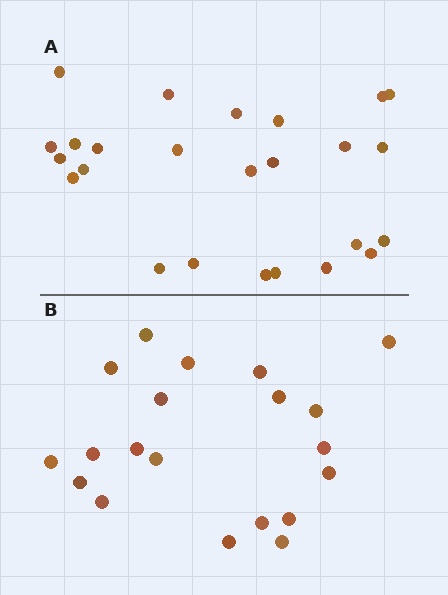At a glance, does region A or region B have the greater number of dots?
Region A (the top region) has more dots.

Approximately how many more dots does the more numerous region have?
Region A has about 5 more dots than region B.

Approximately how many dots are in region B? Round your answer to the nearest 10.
About 20 dots.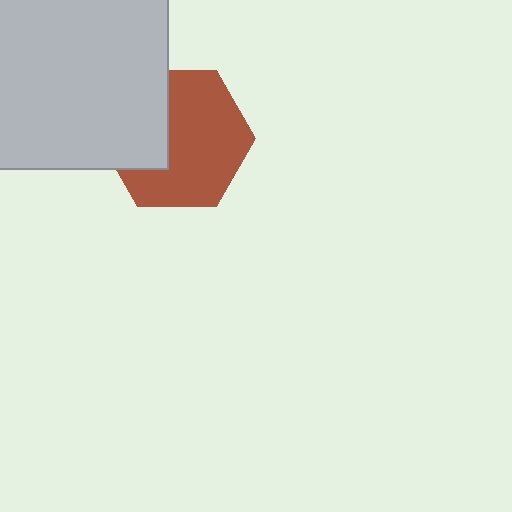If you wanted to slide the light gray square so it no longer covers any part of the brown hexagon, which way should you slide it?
Slide it left — that is the most direct way to separate the two shapes.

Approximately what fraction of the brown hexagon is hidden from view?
Roughly 34% of the brown hexagon is hidden behind the light gray square.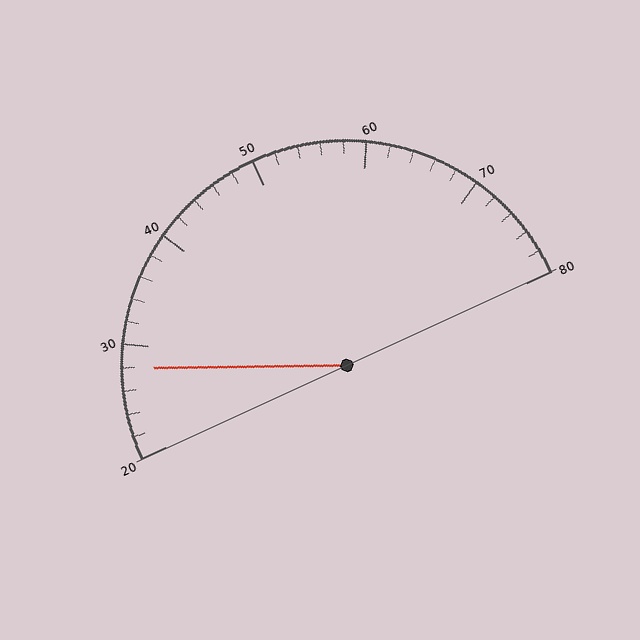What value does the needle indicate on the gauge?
The needle indicates approximately 28.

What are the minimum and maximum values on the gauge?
The gauge ranges from 20 to 80.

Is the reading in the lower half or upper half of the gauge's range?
The reading is in the lower half of the range (20 to 80).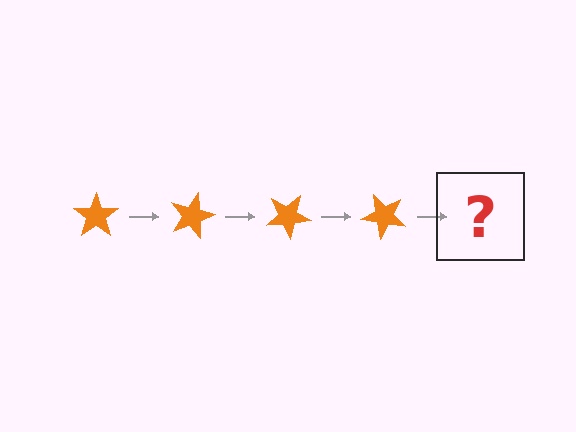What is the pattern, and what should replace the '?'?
The pattern is that the star rotates 15 degrees each step. The '?' should be an orange star rotated 60 degrees.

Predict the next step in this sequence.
The next step is an orange star rotated 60 degrees.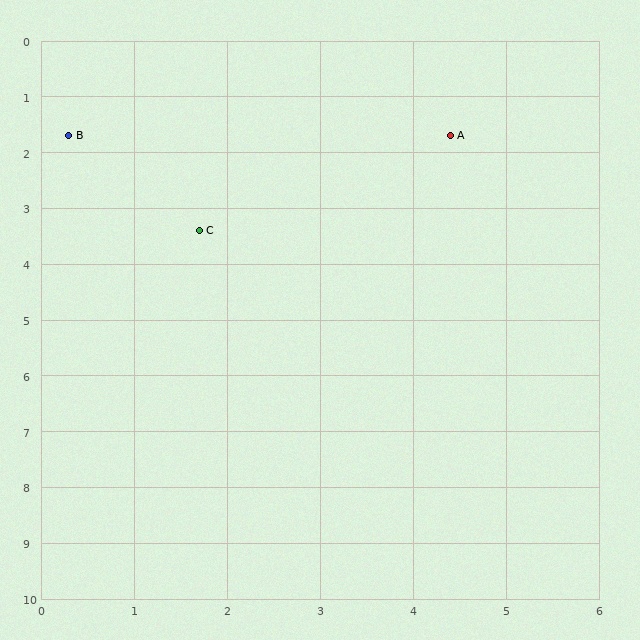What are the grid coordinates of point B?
Point B is at approximately (0.3, 1.7).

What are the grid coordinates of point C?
Point C is at approximately (1.7, 3.4).